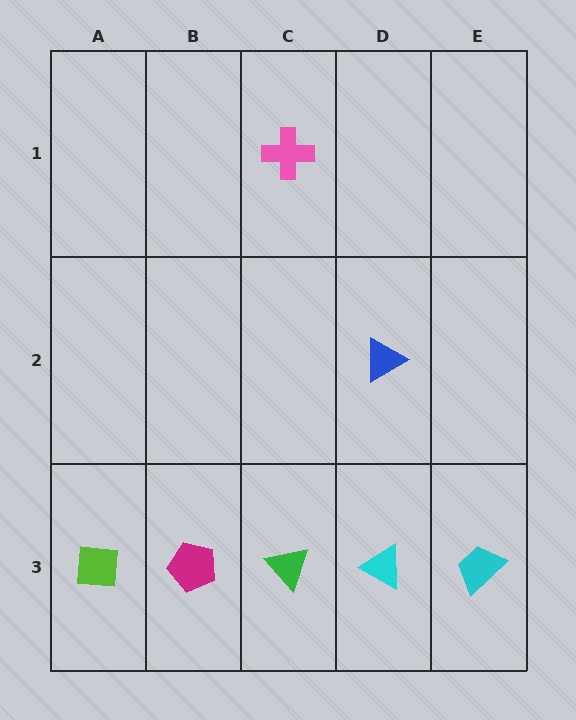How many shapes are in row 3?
5 shapes.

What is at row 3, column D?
A cyan triangle.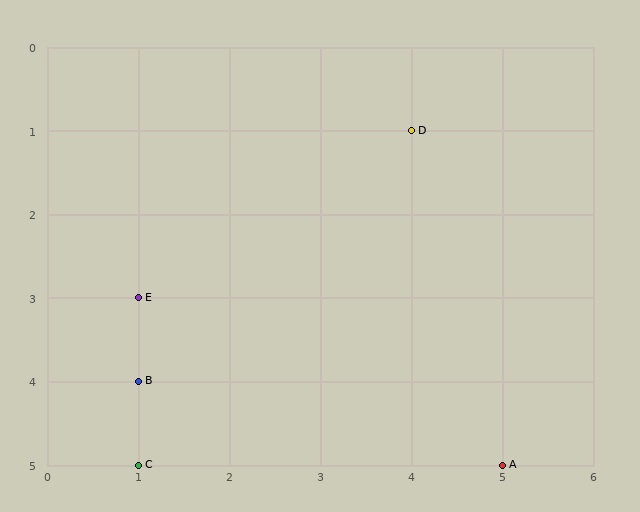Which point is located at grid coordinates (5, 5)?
Point A is at (5, 5).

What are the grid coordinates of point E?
Point E is at grid coordinates (1, 3).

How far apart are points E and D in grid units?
Points E and D are 3 columns and 2 rows apart (about 3.6 grid units diagonally).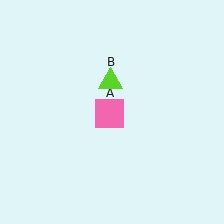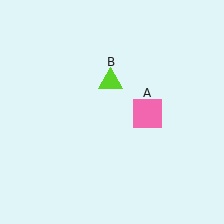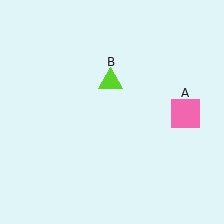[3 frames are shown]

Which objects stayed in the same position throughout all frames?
Lime triangle (object B) remained stationary.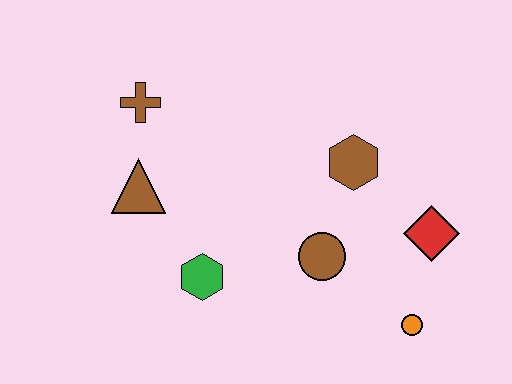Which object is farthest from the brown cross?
The orange circle is farthest from the brown cross.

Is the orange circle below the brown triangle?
Yes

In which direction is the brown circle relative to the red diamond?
The brown circle is to the left of the red diamond.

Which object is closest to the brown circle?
The brown hexagon is closest to the brown circle.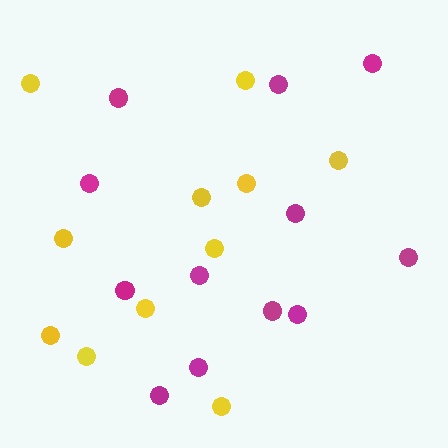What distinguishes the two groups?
There are 2 groups: one group of yellow circles (11) and one group of magenta circles (12).